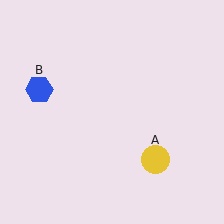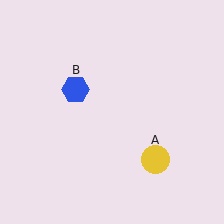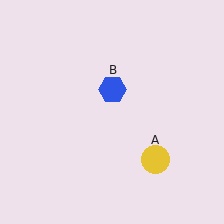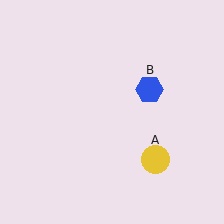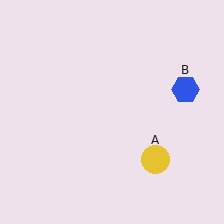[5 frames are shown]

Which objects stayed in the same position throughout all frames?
Yellow circle (object A) remained stationary.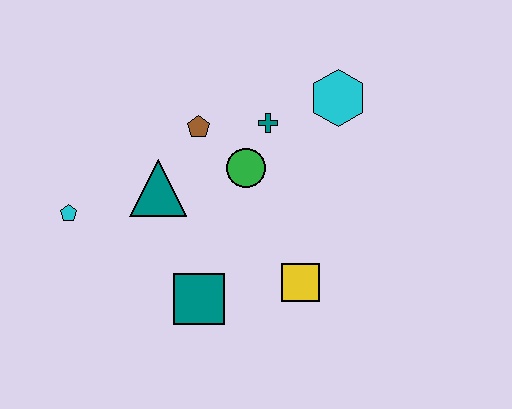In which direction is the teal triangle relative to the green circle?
The teal triangle is to the left of the green circle.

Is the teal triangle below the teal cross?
Yes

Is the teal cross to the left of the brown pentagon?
No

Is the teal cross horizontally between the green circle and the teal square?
No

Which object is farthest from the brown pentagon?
The yellow square is farthest from the brown pentagon.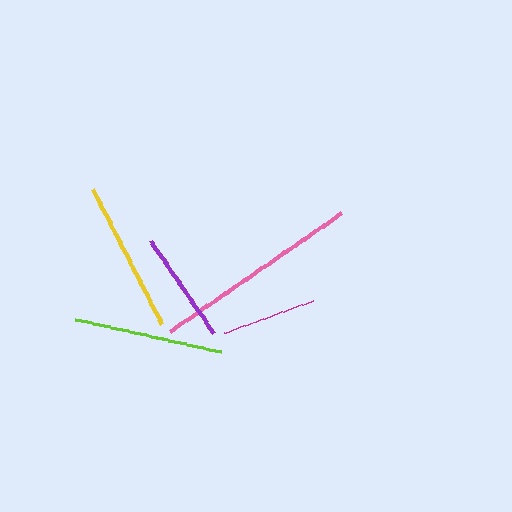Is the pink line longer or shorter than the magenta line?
The pink line is longer than the magenta line.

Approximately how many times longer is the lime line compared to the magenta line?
The lime line is approximately 1.6 times the length of the magenta line.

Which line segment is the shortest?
The magenta line is the shortest at approximately 95 pixels.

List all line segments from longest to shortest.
From longest to shortest: pink, yellow, lime, purple, magenta.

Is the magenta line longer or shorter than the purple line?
The purple line is longer than the magenta line.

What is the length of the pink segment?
The pink segment is approximately 208 pixels long.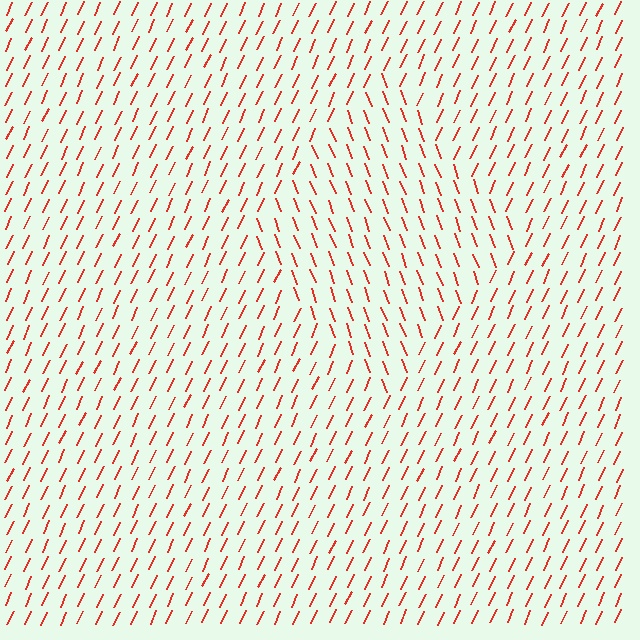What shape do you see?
I see a diamond.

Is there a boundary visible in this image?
Yes, there is a texture boundary formed by a change in line orientation.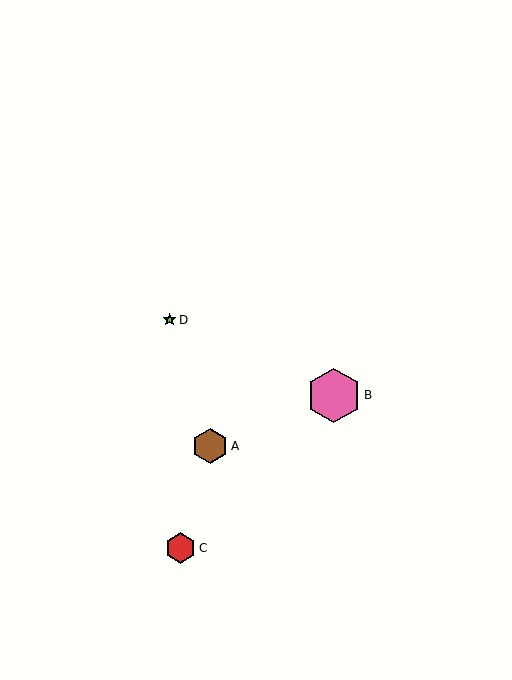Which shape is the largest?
The pink hexagon (labeled B) is the largest.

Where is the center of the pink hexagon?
The center of the pink hexagon is at (334, 395).